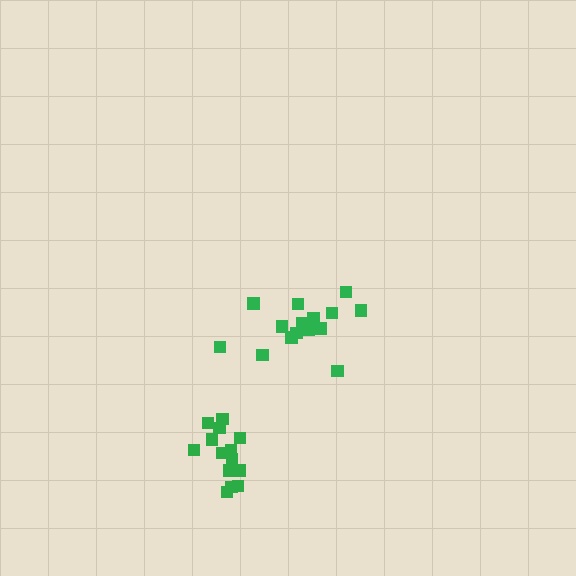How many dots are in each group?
Group 1: 16 dots, Group 2: 14 dots (30 total).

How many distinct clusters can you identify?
There are 2 distinct clusters.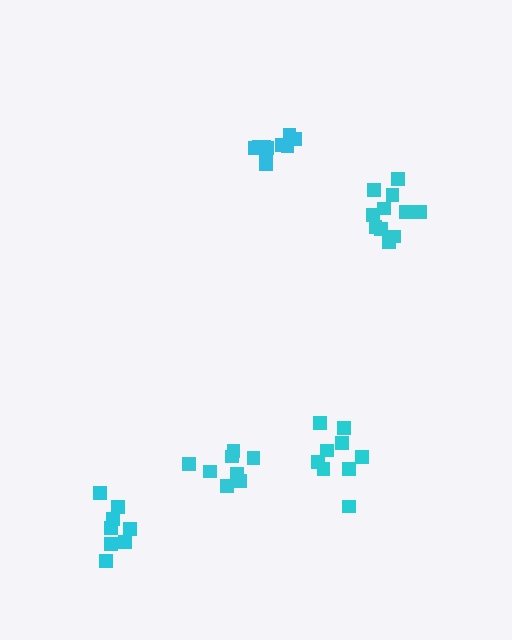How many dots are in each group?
Group 1: 8 dots, Group 2: 8 dots, Group 3: 9 dots, Group 4: 11 dots, Group 5: 12 dots (48 total).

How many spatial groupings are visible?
There are 5 spatial groupings.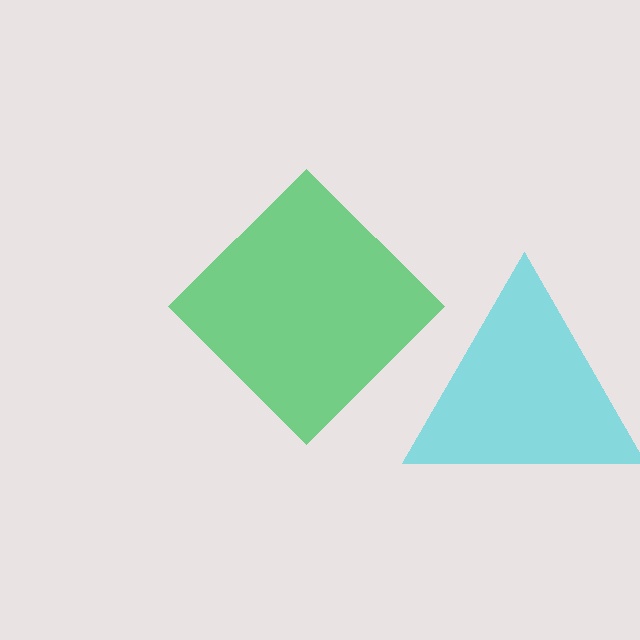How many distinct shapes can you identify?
There are 2 distinct shapes: a cyan triangle, a green diamond.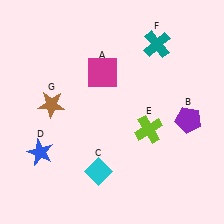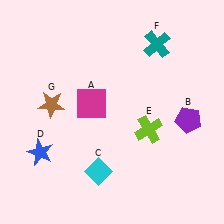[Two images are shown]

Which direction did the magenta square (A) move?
The magenta square (A) moved down.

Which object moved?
The magenta square (A) moved down.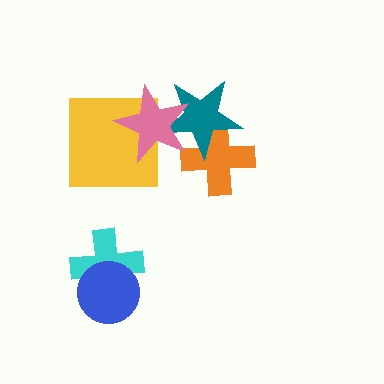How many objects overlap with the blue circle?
1 object overlaps with the blue circle.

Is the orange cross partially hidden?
Yes, it is partially covered by another shape.